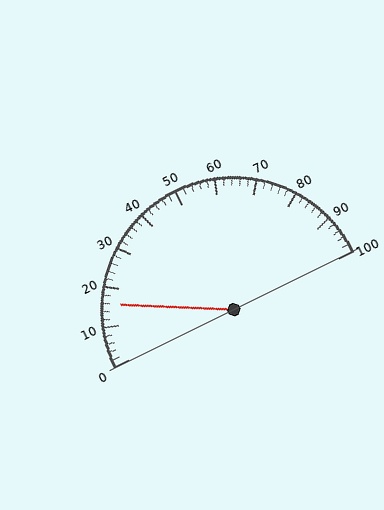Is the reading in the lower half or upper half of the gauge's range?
The reading is in the lower half of the range (0 to 100).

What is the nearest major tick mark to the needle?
The nearest major tick mark is 20.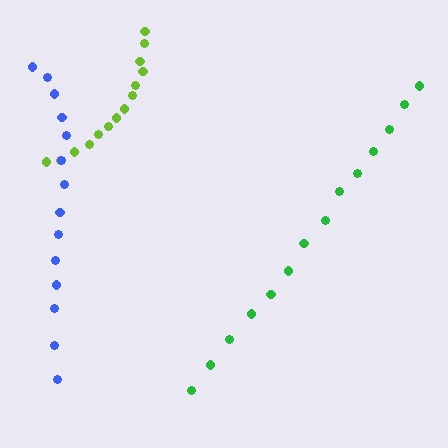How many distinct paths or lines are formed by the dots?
There are 3 distinct paths.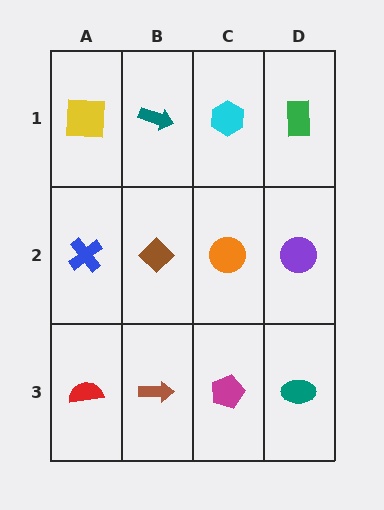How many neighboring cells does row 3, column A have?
2.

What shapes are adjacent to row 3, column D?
A purple circle (row 2, column D), a magenta pentagon (row 3, column C).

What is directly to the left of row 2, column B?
A blue cross.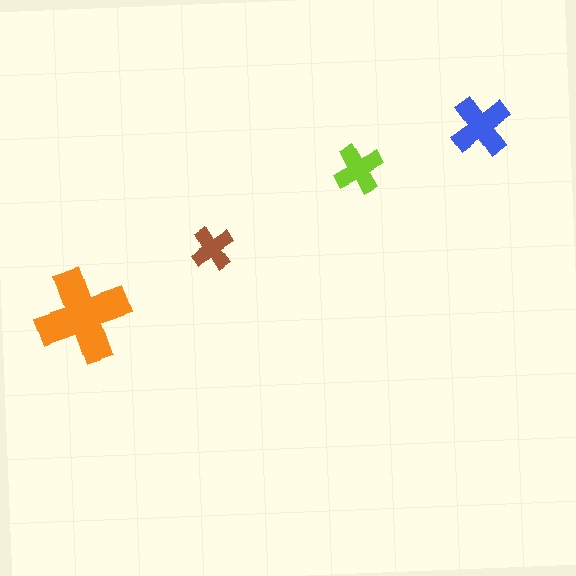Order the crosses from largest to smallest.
the orange one, the blue one, the lime one, the brown one.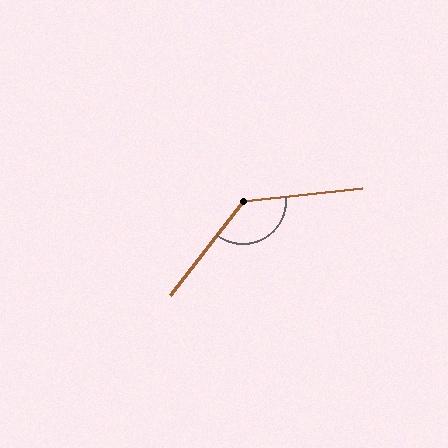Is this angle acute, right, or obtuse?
It is obtuse.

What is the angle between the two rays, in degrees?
Approximately 134 degrees.